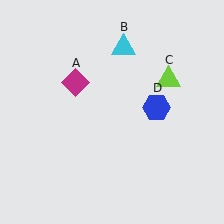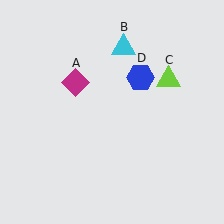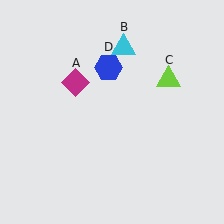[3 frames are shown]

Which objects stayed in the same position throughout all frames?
Magenta diamond (object A) and cyan triangle (object B) and lime triangle (object C) remained stationary.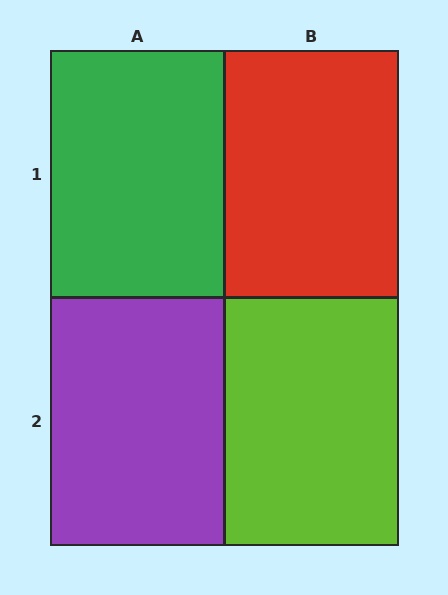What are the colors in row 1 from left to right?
Green, red.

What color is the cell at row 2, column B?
Lime.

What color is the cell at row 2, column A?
Purple.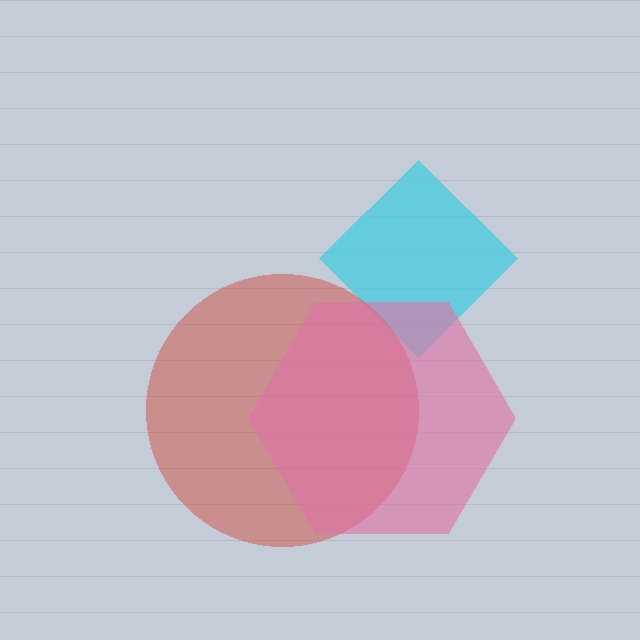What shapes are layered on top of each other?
The layered shapes are: a cyan diamond, a red circle, a pink hexagon.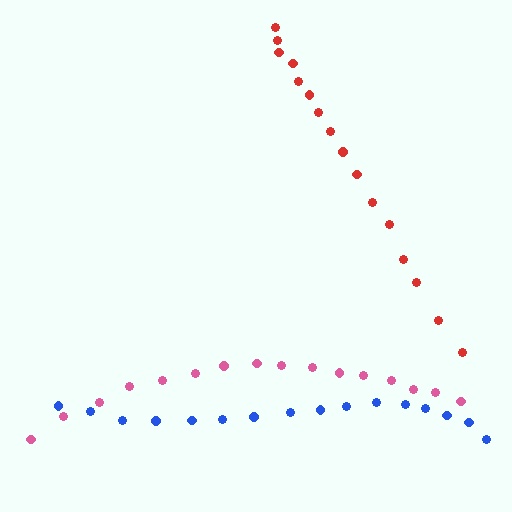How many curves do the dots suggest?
There are 3 distinct paths.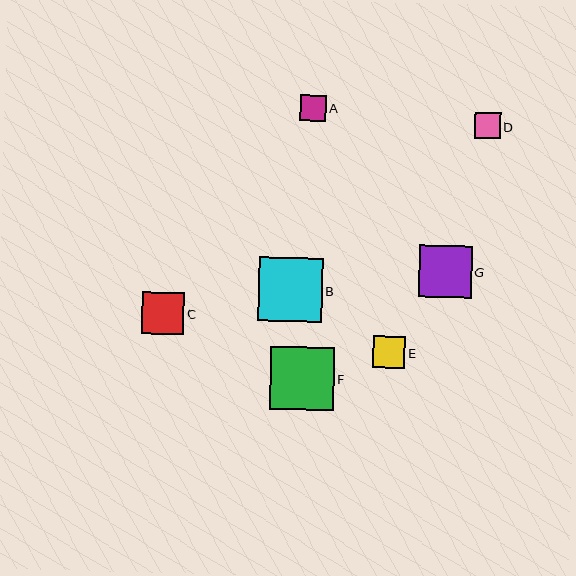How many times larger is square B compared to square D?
Square B is approximately 2.5 times the size of square D.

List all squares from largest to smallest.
From largest to smallest: F, B, G, C, E, D, A.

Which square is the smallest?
Square A is the smallest with a size of approximately 25 pixels.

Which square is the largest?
Square F is the largest with a size of approximately 64 pixels.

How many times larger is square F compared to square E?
Square F is approximately 2.0 times the size of square E.